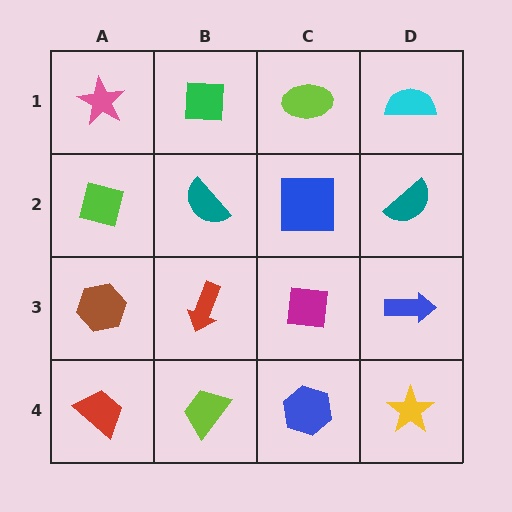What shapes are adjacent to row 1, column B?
A teal semicircle (row 2, column B), a pink star (row 1, column A), a lime ellipse (row 1, column C).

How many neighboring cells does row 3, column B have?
4.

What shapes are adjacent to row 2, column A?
A pink star (row 1, column A), a brown hexagon (row 3, column A), a teal semicircle (row 2, column B).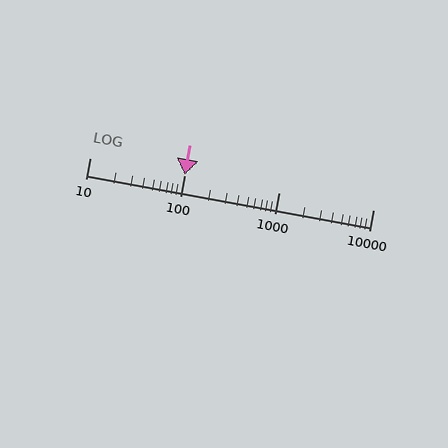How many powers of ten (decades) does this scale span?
The scale spans 3 decades, from 10 to 10000.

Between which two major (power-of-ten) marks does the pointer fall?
The pointer is between 100 and 1000.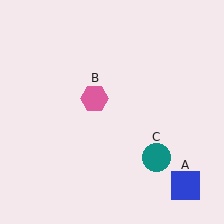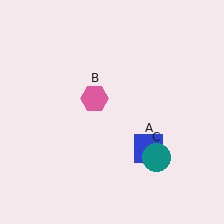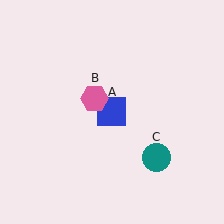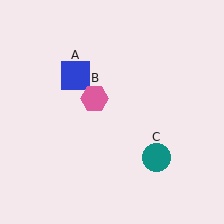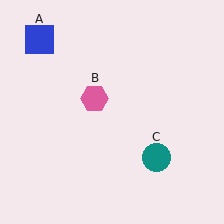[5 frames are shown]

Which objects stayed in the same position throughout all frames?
Pink hexagon (object B) and teal circle (object C) remained stationary.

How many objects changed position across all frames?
1 object changed position: blue square (object A).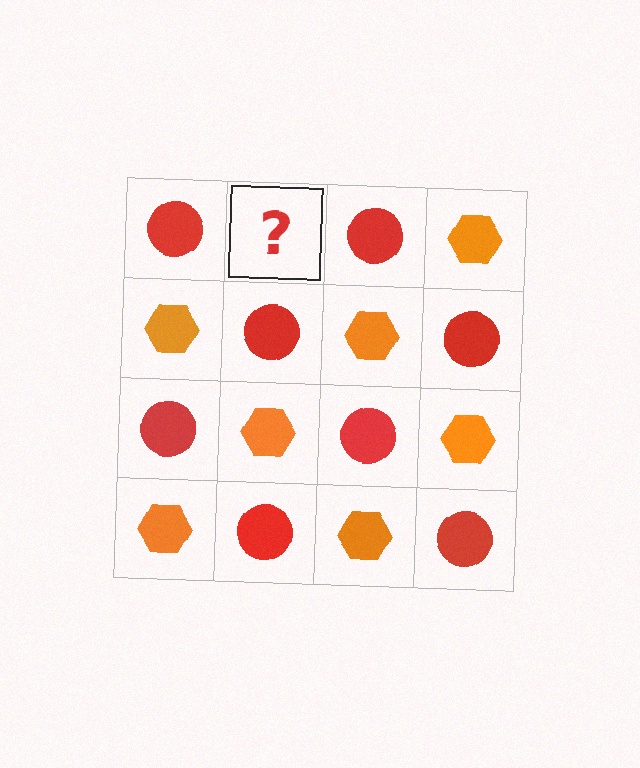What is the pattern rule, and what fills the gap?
The rule is that it alternates red circle and orange hexagon in a checkerboard pattern. The gap should be filled with an orange hexagon.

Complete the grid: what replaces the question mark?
The question mark should be replaced with an orange hexagon.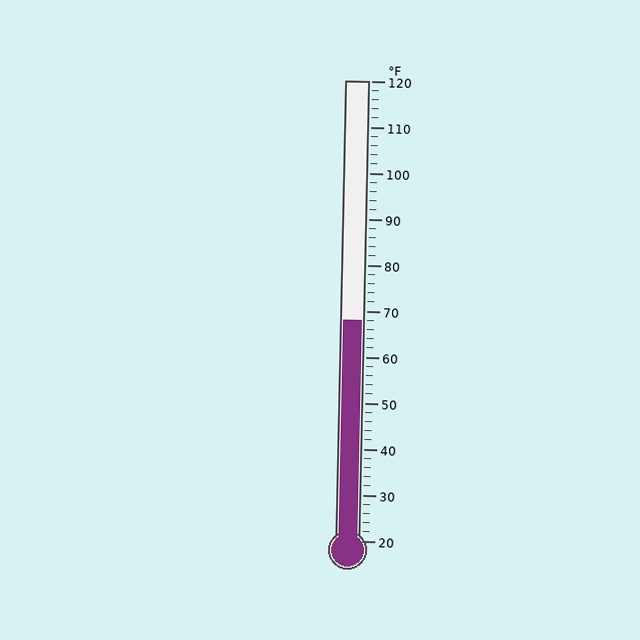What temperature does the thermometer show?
The thermometer shows approximately 68°F.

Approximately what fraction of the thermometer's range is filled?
The thermometer is filled to approximately 50% of its range.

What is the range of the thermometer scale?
The thermometer scale ranges from 20°F to 120°F.